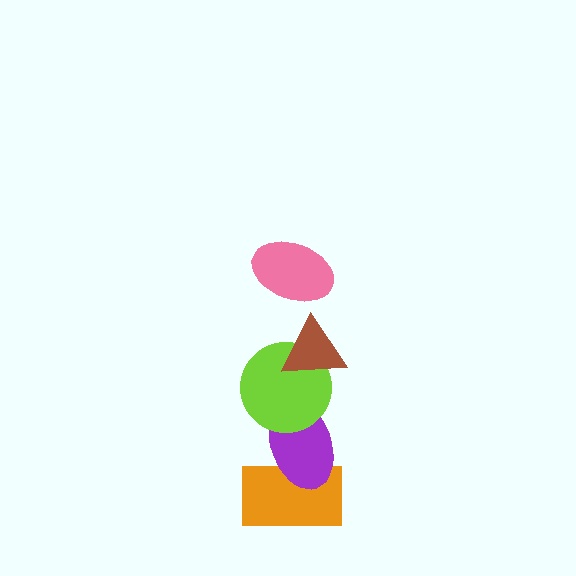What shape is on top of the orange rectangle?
The purple ellipse is on top of the orange rectangle.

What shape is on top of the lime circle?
The brown triangle is on top of the lime circle.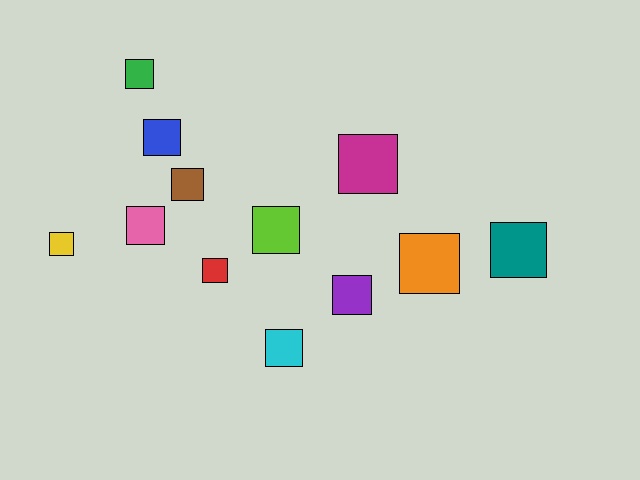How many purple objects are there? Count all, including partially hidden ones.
There is 1 purple object.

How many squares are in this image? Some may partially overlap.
There are 12 squares.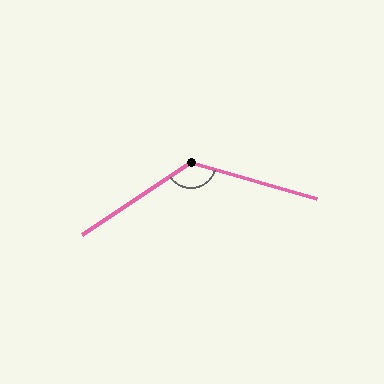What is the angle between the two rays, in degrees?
Approximately 130 degrees.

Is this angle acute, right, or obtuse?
It is obtuse.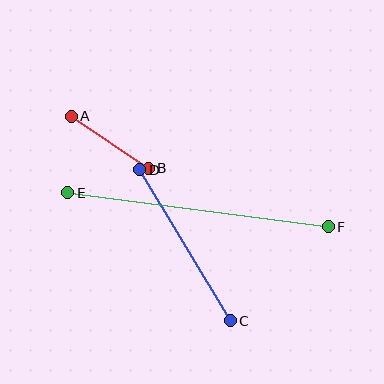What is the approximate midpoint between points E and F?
The midpoint is at approximately (198, 210) pixels.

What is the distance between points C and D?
The distance is approximately 176 pixels.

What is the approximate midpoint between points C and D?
The midpoint is at approximately (185, 245) pixels.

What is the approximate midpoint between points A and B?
The midpoint is at approximately (110, 142) pixels.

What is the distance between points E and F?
The distance is approximately 263 pixels.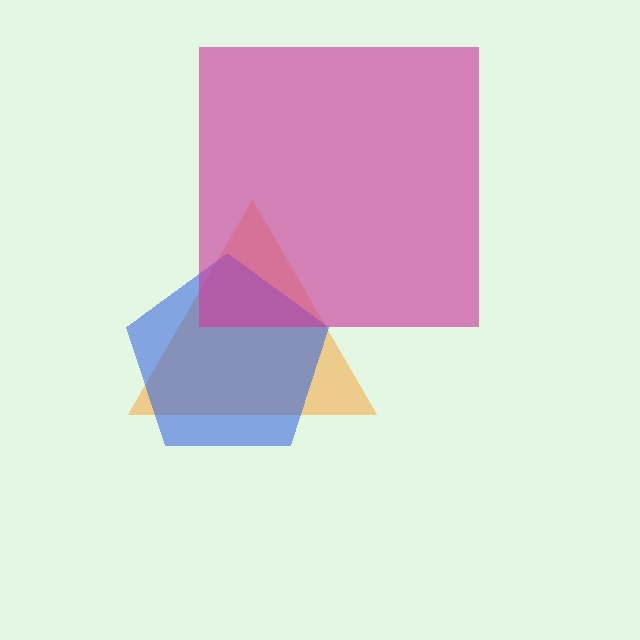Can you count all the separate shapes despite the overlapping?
Yes, there are 3 separate shapes.